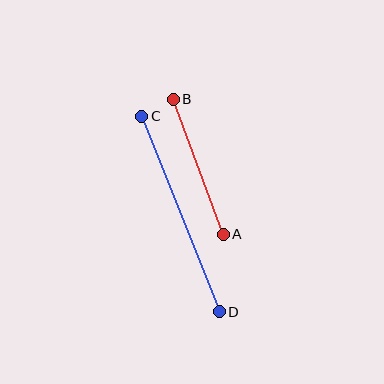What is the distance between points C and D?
The distance is approximately 210 pixels.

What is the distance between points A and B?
The distance is approximately 144 pixels.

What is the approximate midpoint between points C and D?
The midpoint is at approximately (181, 214) pixels.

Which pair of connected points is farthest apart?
Points C and D are farthest apart.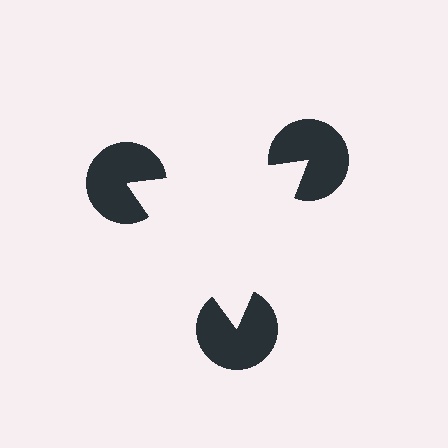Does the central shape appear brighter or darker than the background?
It typically appears slightly brighter than the background, even though no actual brightness change is drawn.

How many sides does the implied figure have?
3 sides.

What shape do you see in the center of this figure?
An illusory triangle — its edges are inferred from the aligned wedge cuts in the pac-man discs, not physically drawn.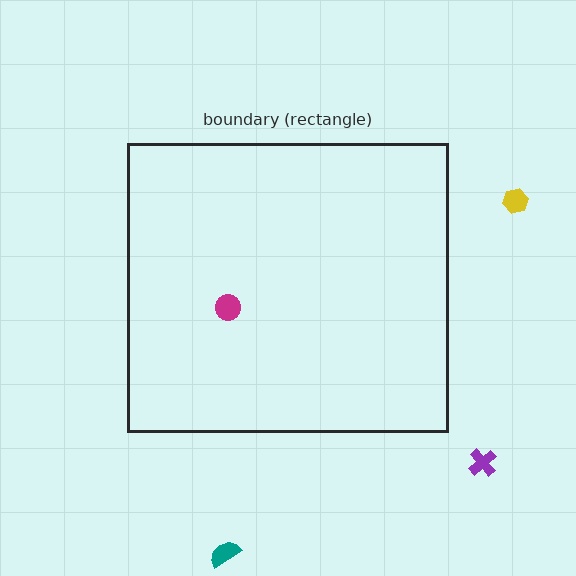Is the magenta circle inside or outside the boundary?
Inside.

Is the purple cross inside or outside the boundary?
Outside.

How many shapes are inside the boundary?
1 inside, 3 outside.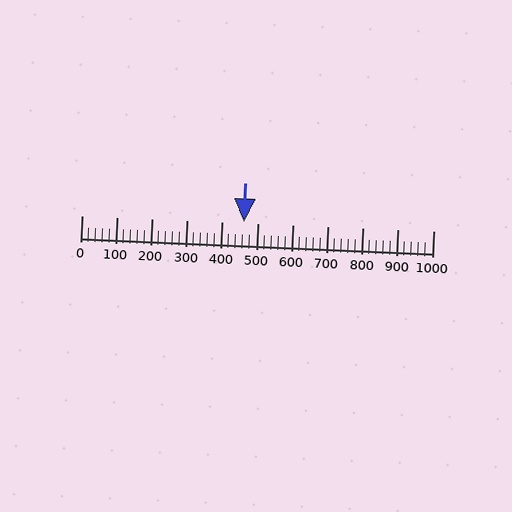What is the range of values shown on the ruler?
The ruler shows values from 0 to 1000.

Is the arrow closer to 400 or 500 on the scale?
The arrow is closer to 500.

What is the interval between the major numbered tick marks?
The major tick marks are spaced 100 units apart.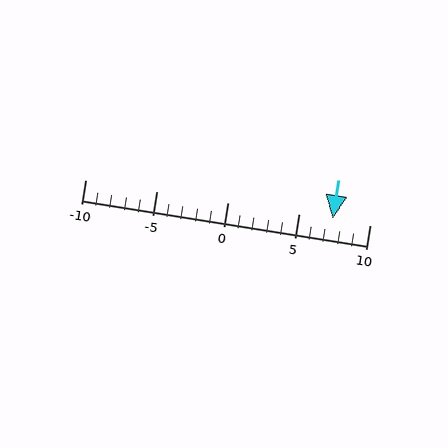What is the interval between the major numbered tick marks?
The major tick marks are spaced 5 units apart.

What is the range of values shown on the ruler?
The ruler shows values from -10 to 10.